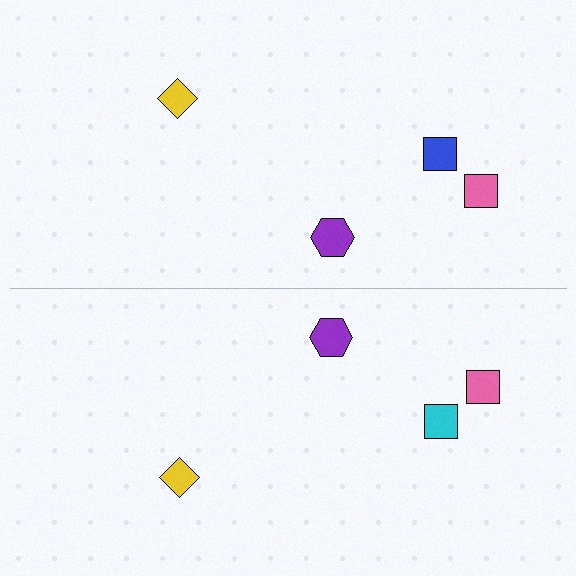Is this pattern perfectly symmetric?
No, the pattern is not perfectly symmetric. The cyan square on the bottom side breaks the symmetry — its mirror counterpart is blue.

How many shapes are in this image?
There are 8 shapes in this image.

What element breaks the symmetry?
The cyan square on the bottom side breaks the symmetry — its mirror counterpart is blue.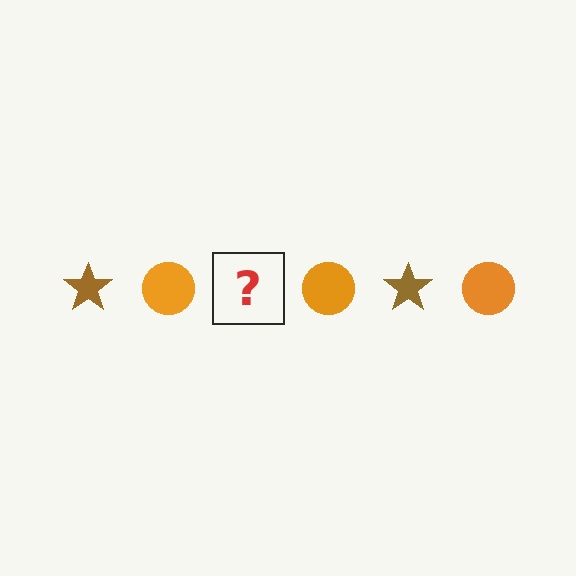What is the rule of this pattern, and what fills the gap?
The rule is that the pattern alternates between brown star and orange circle. The gap should be filled with a brown star.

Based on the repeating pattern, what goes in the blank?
The blank should be a brown star.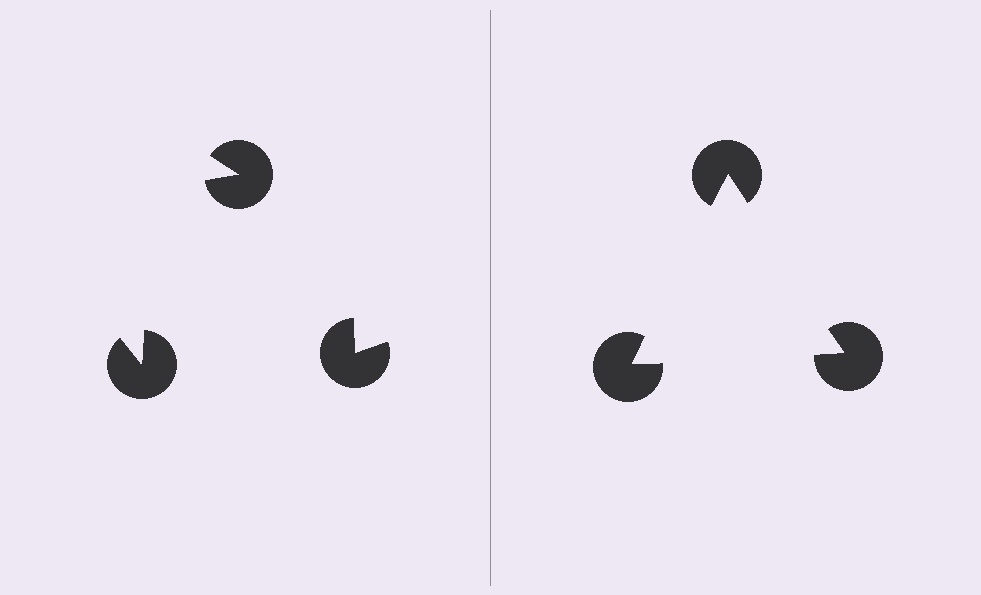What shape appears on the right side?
An illusory triangle.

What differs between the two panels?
The pac-man discs are positioned identically on both sides; only the wedge orientations differ. On the right they align to a triangle; on the left they are misaligned.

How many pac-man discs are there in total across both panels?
6 — 3 on each side.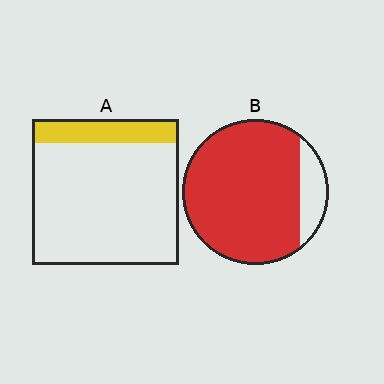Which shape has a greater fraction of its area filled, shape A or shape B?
Shape B.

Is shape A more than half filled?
No.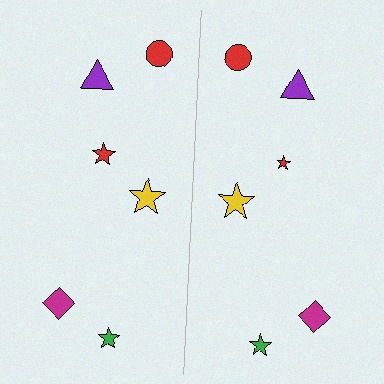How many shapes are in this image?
There are 12 shapes in this image.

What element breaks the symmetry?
The red star on the right side has a different size than its mirror counterpart.